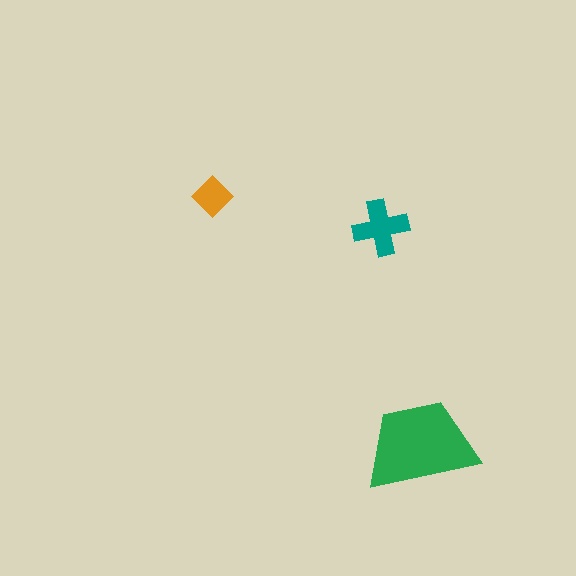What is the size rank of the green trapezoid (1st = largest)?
1st.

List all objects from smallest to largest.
The orange diamond, the teal cross, the green trapezoid.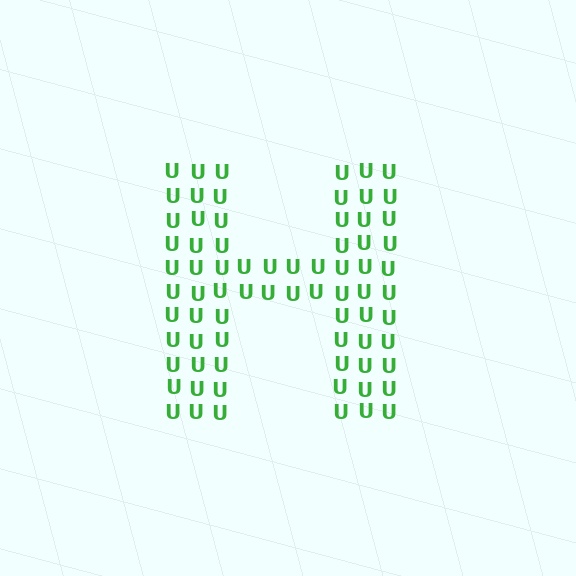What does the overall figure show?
The overall figure shows the letter H.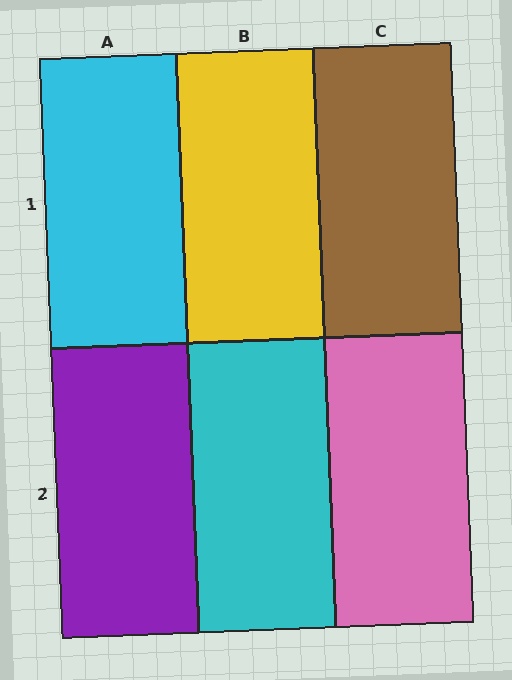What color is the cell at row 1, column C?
Brown.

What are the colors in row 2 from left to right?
Purple, cyan, pink.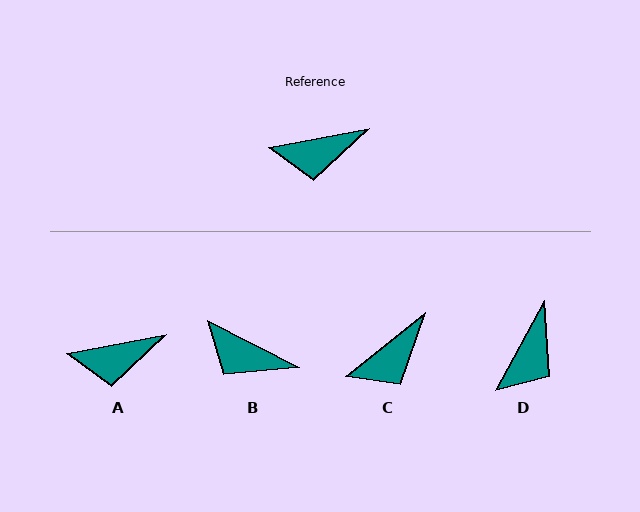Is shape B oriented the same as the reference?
No, it is off by about 38 degrees.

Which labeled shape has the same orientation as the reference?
A.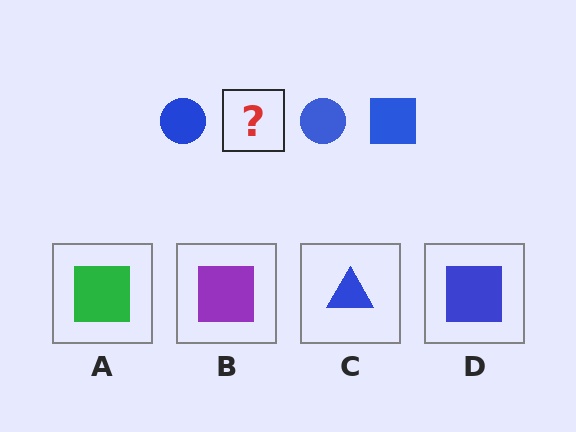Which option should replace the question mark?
Option D.